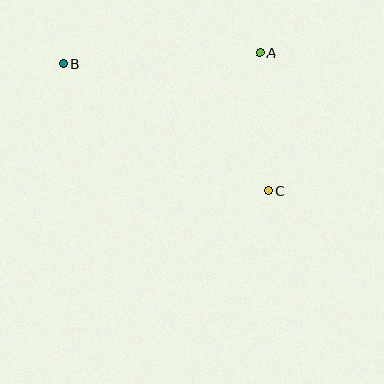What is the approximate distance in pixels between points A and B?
The distance between A and B is approximately 196 pixels.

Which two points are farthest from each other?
Points B and C are farthest from each other.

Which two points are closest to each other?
Points A and C are closest to each other.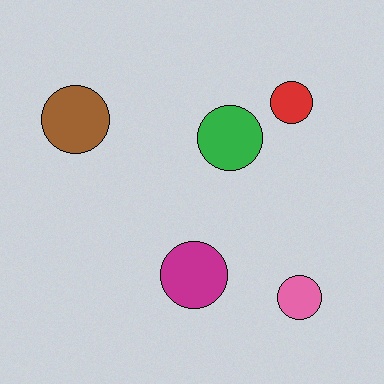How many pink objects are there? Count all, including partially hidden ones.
There is 1 pink object.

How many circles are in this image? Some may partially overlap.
There are 5 circles.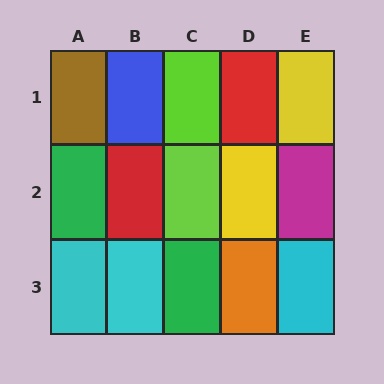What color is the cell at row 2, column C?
Lime.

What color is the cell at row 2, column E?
Magenta.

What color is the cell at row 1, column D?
Red.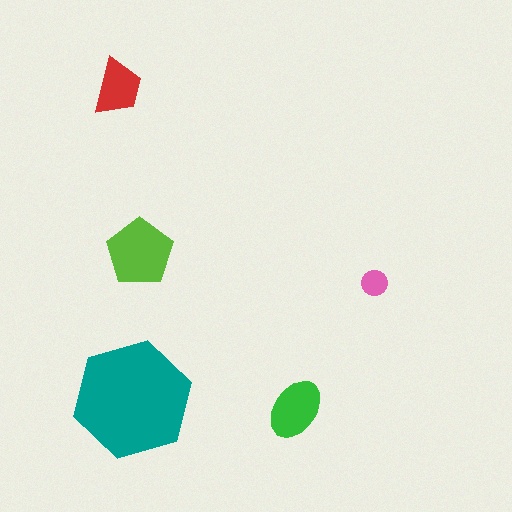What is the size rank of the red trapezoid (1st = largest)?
4th.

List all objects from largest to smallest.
The teal hexagon, the lime pentagon, the green ellipse, the red trapezoid, the pink circle.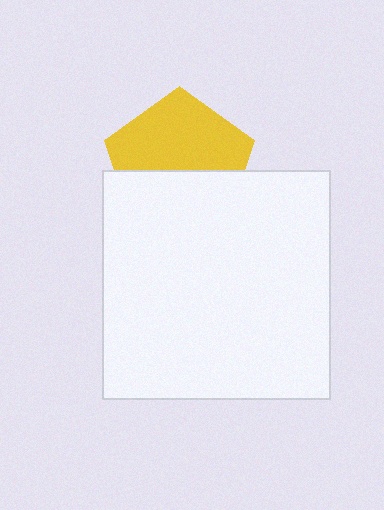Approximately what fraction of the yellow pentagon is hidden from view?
Roughly 45% of the yellow pentagon is hidden behind the white square.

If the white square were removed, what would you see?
You would see the complete yellow pentagon.